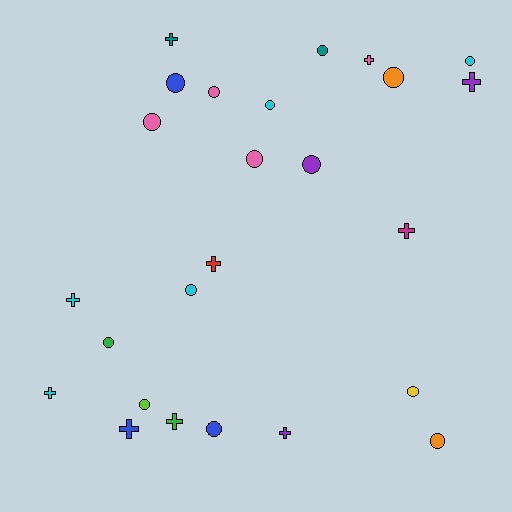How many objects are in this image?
There are 25 objects.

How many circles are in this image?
There are 15 circles.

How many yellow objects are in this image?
There is 1 yellow object.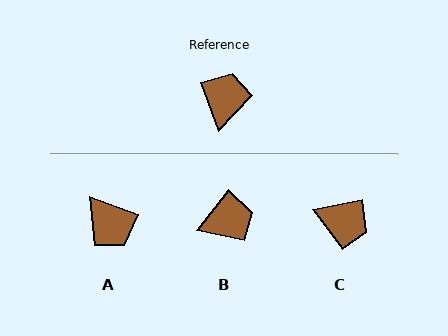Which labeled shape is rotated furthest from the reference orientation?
A, about 130 degrees away.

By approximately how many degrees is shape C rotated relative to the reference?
Approximately 98 degrees clockwise.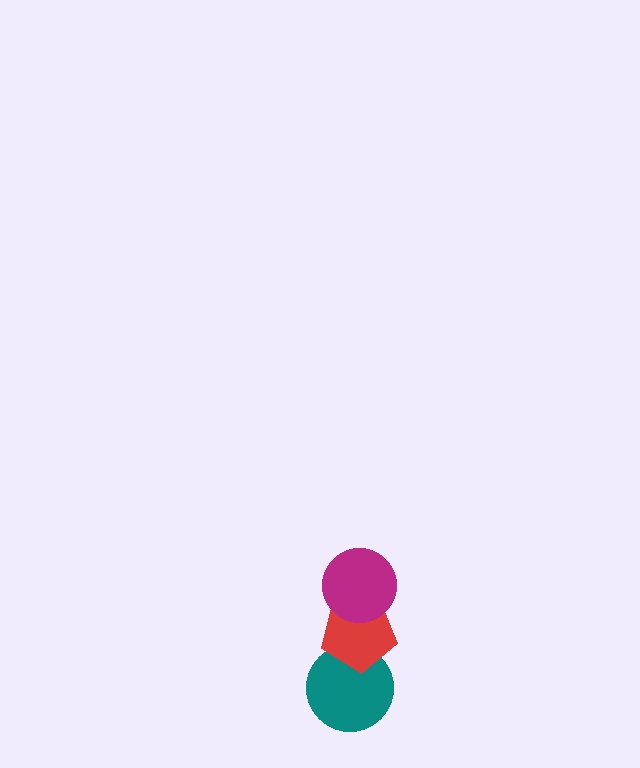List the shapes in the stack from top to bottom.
From top to bottom: the magenta circle, the red pentagon, the teal circle.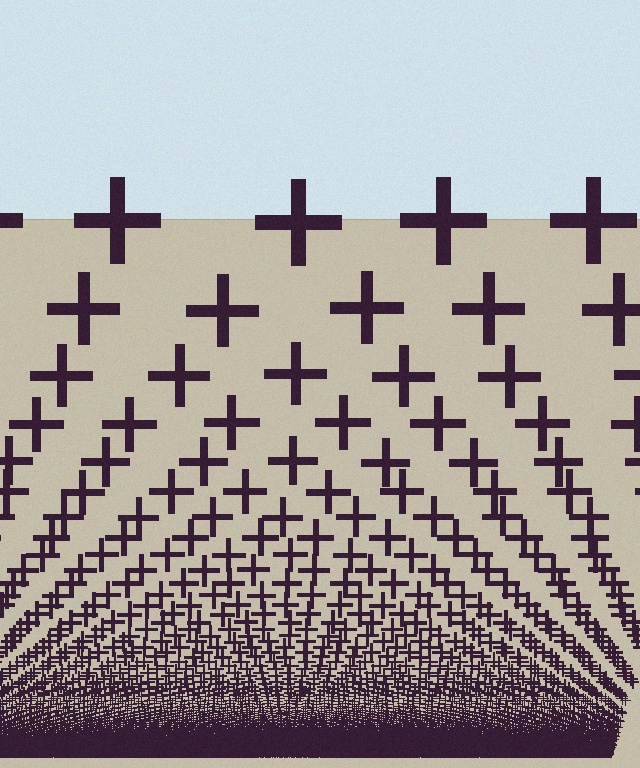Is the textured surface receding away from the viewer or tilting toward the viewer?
The surface appears to tilt toward the viewer. Texture elements get larger and sparser toward the top.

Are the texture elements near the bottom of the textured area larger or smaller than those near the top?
Smaller. The gradient is inverted — elements near the bottom are smaller and denser.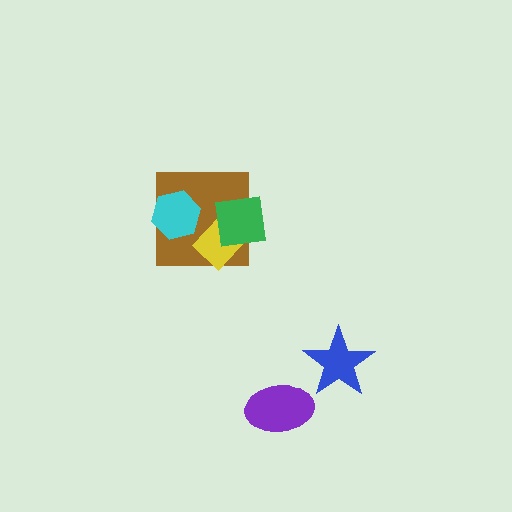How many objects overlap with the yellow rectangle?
2 objects overlap with the yellow rectangle.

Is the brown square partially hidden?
Yes, it is partially covered by another shape.